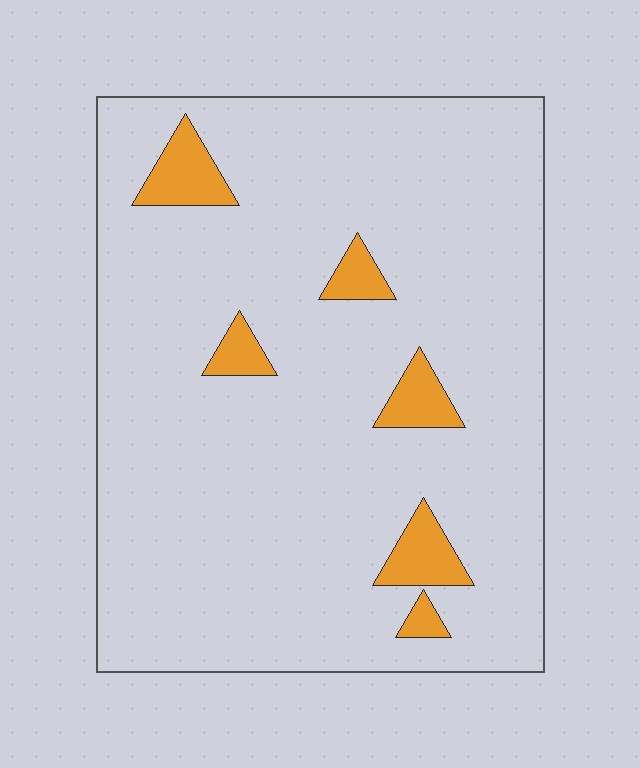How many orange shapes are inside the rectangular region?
6.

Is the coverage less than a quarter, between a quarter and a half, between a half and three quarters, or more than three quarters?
Less than a quarter.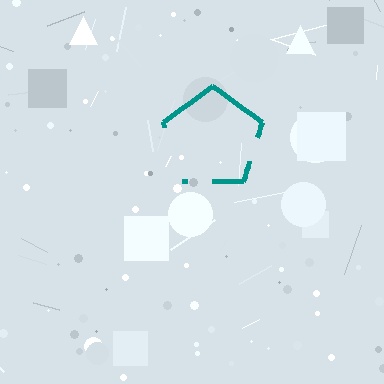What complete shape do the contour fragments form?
The contour fragments form a pentagon.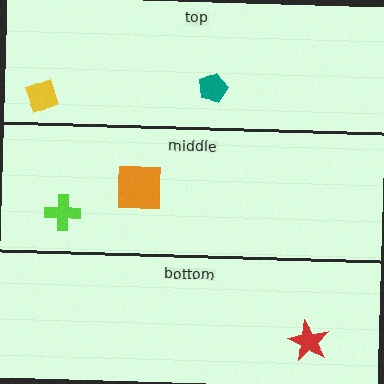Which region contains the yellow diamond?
The top region.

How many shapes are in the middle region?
2.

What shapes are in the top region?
The yellow diamond, the teal pentagon.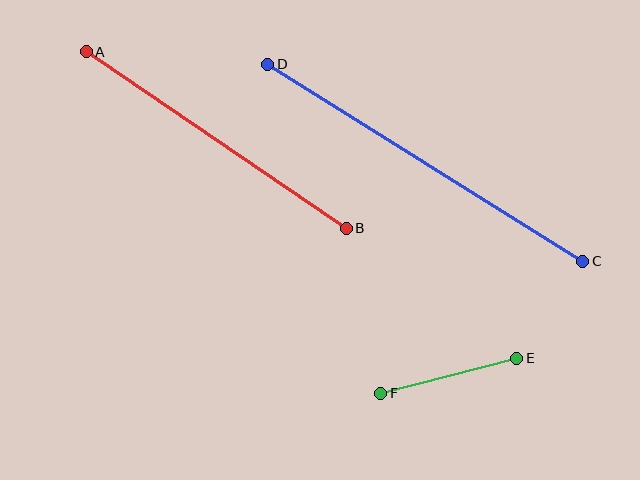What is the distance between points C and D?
The distance is approximately 372 pixels.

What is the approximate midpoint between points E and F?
The midpoint is at approximately (449, 376) pixels.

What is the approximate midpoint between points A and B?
The midpoint is at approximately (216, 140) pixels.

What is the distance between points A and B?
The distance is approximately 314 pixels.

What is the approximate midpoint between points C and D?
The midpoint is at approximately (425, 163) pixels.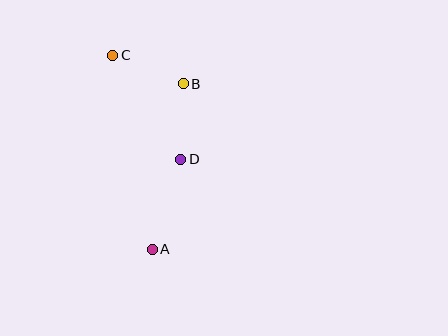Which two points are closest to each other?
Points B and D are closest to each other.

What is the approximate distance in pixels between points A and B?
The distance between A and B is approximately 168 pixels.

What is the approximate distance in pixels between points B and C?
The distance between B and C is approximately 76 pixels.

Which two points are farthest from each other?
Points A and C are farthest from each other.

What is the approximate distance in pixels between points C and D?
The distance between C and D is approximately 124 pixels.